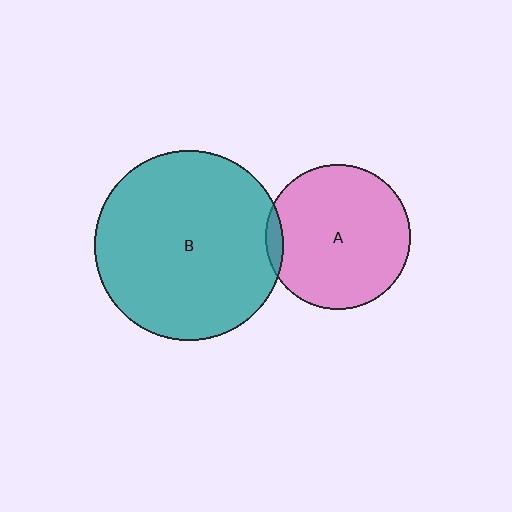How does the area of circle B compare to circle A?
Approximately 1.7 times.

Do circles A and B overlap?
Yes.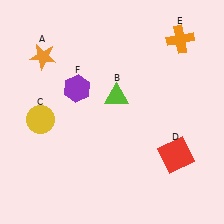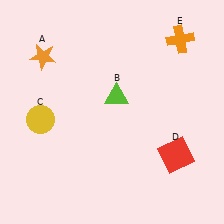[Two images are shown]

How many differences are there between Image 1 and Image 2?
There is 1 difference between the two images.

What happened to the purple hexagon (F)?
The purple hexagon (F) was removed in Image 2. It was in the top-left area of Image 1.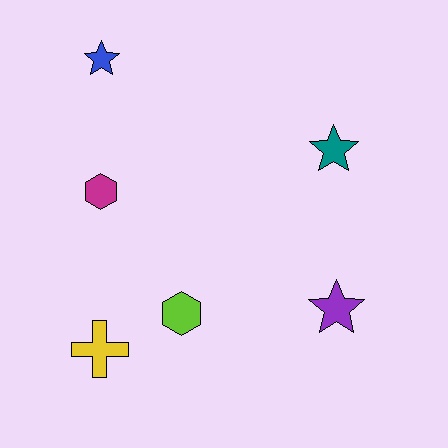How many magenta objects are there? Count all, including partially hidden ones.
There is 1 magenta object.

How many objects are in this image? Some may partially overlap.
There are 6 objects.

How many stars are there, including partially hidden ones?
There are 3 stars.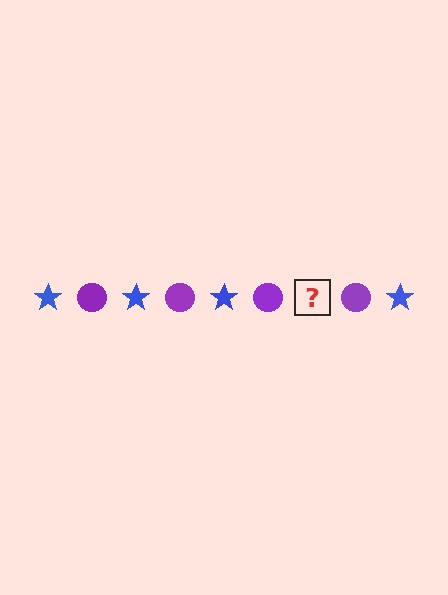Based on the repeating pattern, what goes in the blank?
The blank should be a blue star.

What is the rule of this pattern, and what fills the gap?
The rule is that the pattern alternates between blue star and purple circle. The gap should be filled with a blue star.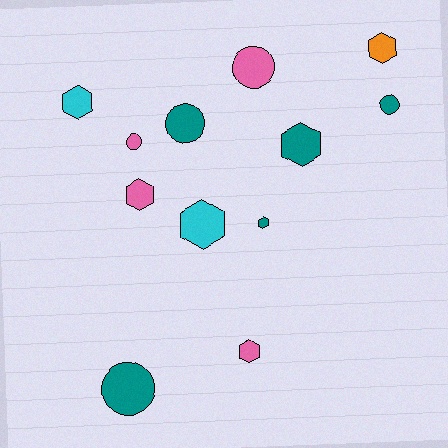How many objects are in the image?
There are 12 objects.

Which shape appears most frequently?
Hexagon, with 7 objects.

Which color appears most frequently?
Teal, with 5 objects.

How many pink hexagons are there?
There are 2 pink hexagons.